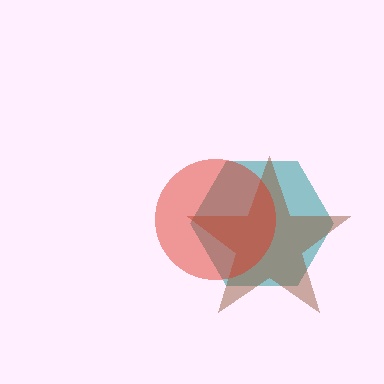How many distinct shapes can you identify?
There are 3 distinct shapes: a teal hexagon, a brown star, a red circle.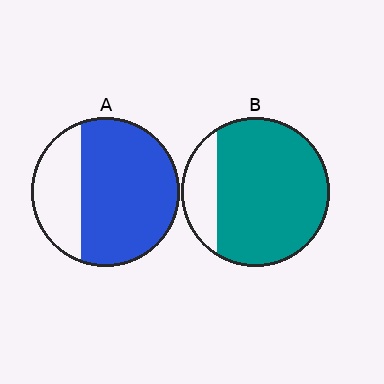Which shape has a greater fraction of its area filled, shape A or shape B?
Shape B.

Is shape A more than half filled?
Yes.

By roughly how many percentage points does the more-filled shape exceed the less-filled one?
By roughly 10 percentage points (B over A).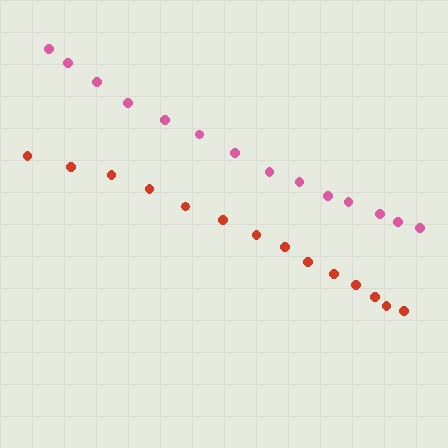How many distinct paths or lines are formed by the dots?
There are 2 distinct paths.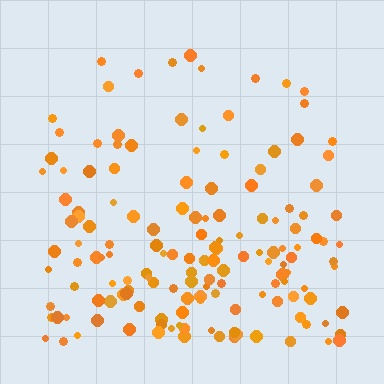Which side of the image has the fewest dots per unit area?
The top.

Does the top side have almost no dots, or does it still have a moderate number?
Still a moderate number, just noticeably fewer than the bottom.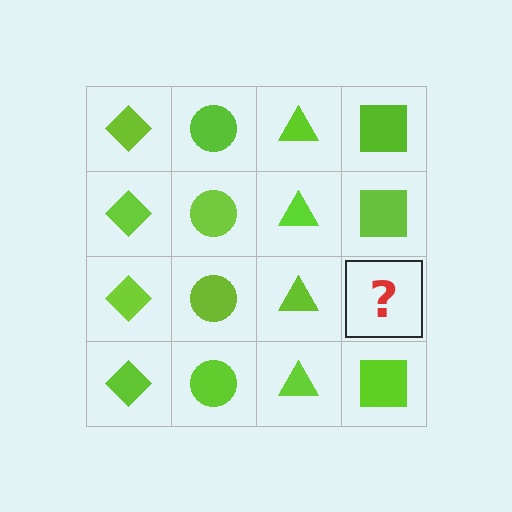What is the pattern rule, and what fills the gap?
The rule is that each column has a consistent shape. The gap should be filled with a lime square.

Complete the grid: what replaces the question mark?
The question mark should be replaced with a lime square.